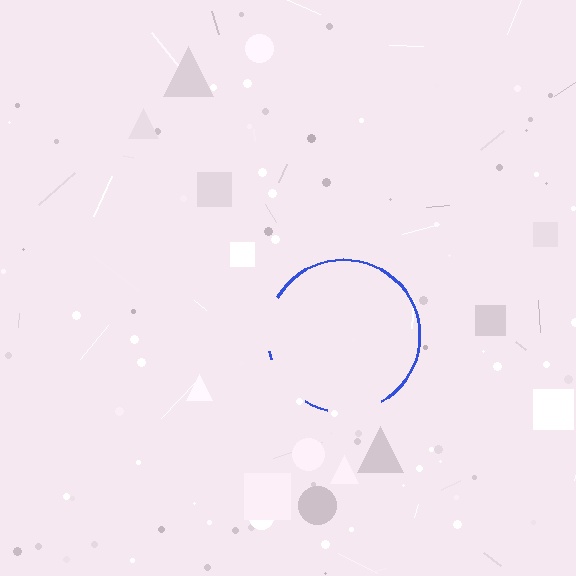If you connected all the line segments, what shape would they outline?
They would outline a circle.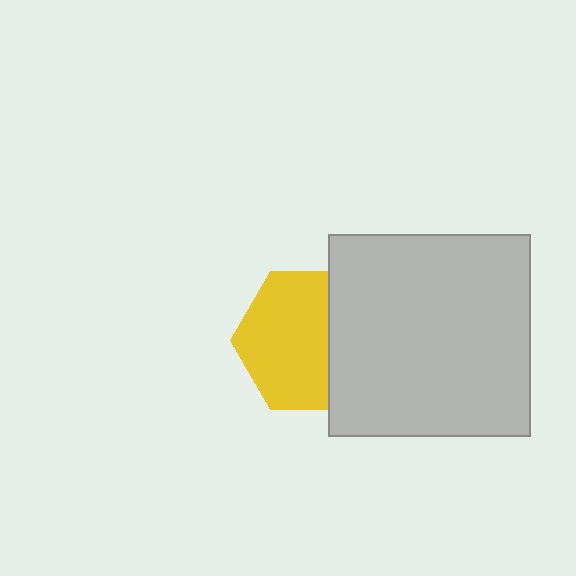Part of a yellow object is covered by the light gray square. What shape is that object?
It is a hexagon.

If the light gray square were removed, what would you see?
You would see the complete yellow hexagon.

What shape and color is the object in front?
The object in front is a light gray square.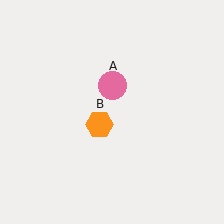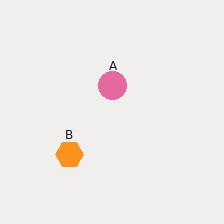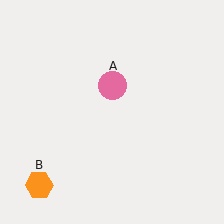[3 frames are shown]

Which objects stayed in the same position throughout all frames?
Pink circle (object A) remained stationary.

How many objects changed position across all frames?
1 object changed position: orange hexagon (object B).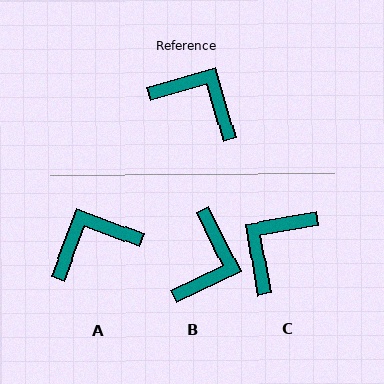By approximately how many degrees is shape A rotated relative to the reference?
Approximately 53 degrees counter-clockwise.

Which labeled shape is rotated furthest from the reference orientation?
C, about 83 degrees away.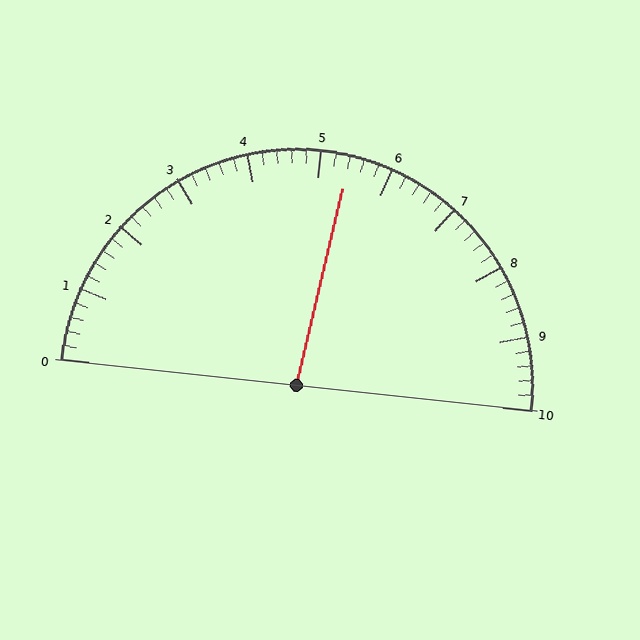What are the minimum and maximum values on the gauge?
The gauge ranges from 0 to 10.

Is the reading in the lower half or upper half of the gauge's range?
The reading is in the upper half of the range (0 to 10).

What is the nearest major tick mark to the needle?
The nearest major tick mark is 5.